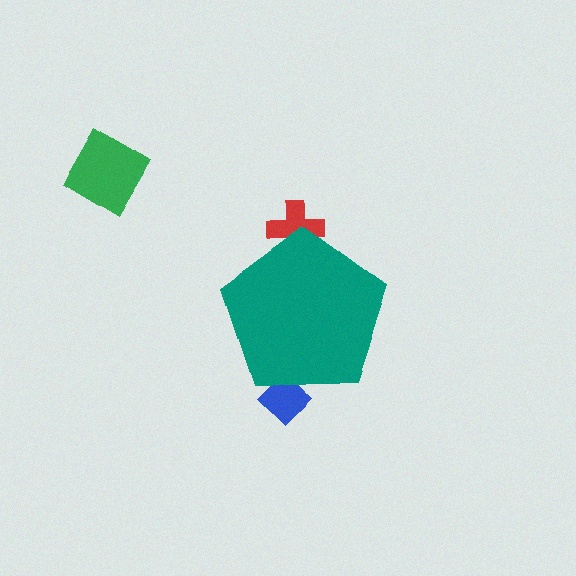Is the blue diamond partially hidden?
Yes, the blue diamond is partially hidden behind the teal pentagon.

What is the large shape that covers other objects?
A teal pentagon.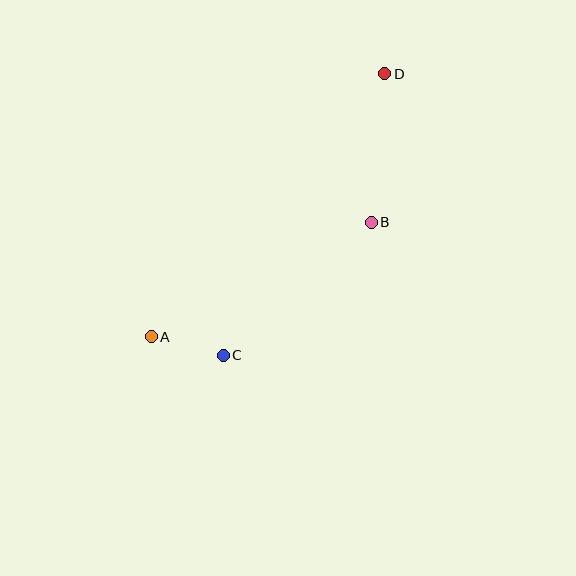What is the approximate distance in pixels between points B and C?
The distance between B and C is approximately 199 pixels.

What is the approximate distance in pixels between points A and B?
The distance between A and B is approximately 248 pixels.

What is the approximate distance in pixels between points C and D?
The distance between C and D is approximately 325 pixels.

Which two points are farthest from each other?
Points A and D are farthest from each other.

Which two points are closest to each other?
Points A and C are closest to each other.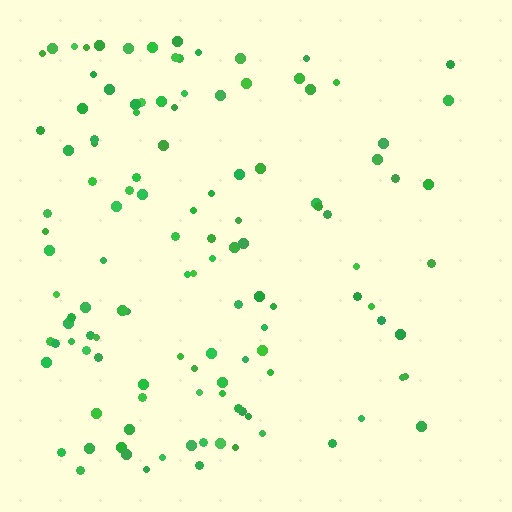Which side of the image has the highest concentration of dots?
The left.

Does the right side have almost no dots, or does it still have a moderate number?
Still a moderate number, just noticeably fewer than the left.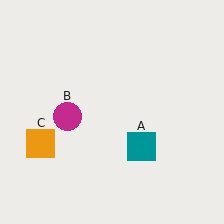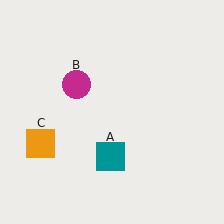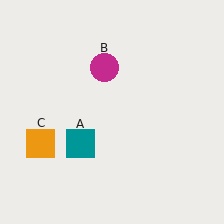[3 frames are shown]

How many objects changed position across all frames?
2 objects changed position: teal square (object A), magenta circle (object B).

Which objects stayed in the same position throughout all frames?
Orange square (object C) remained stationary.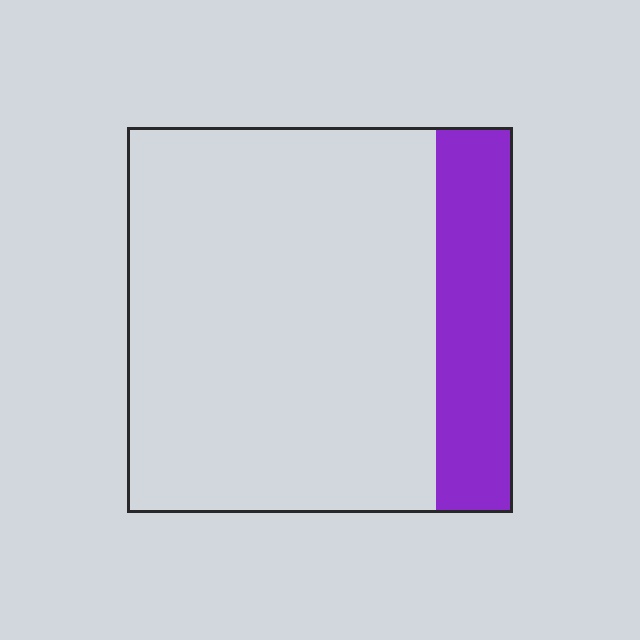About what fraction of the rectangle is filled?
About one fifth (1/5).